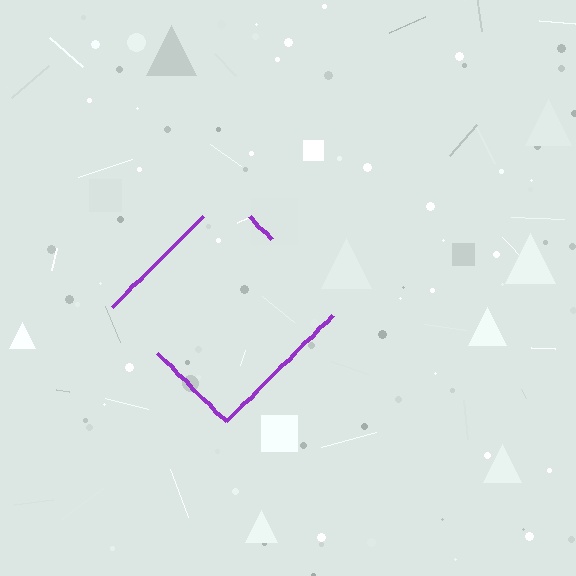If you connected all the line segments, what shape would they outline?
They would outline a diamond.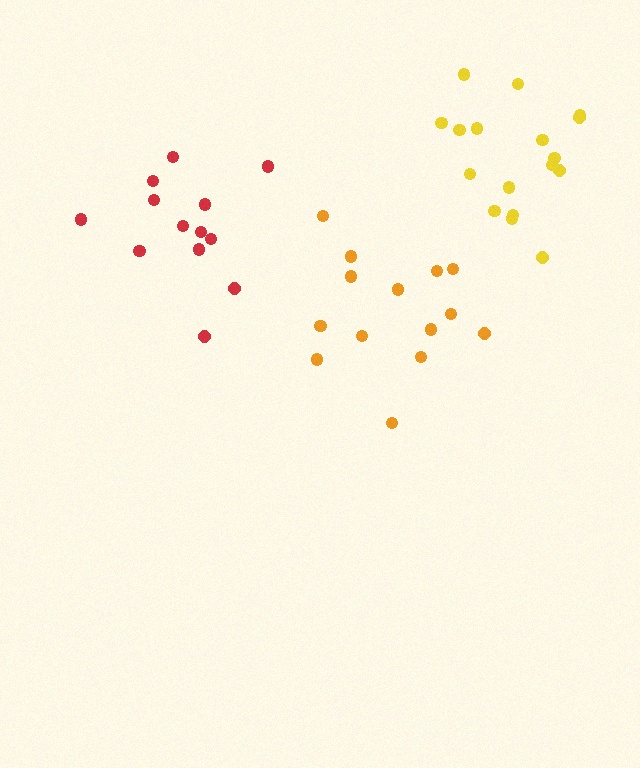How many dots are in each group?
Group 1: 14 dots, Group 2: 13 dots, Group 3: 17 dots (44 total).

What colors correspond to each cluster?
The clusters are colored: orange, red, yellow.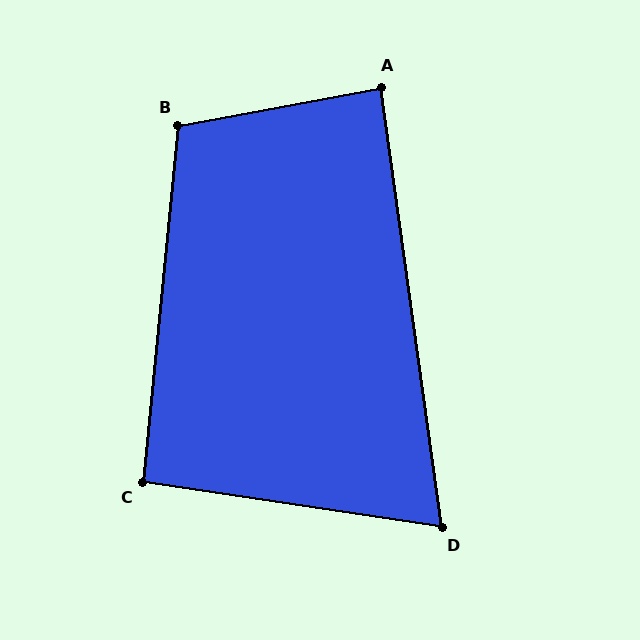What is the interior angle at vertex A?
Approximately 87 degrees (approximately right).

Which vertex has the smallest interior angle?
D, at approximately 74 degrees.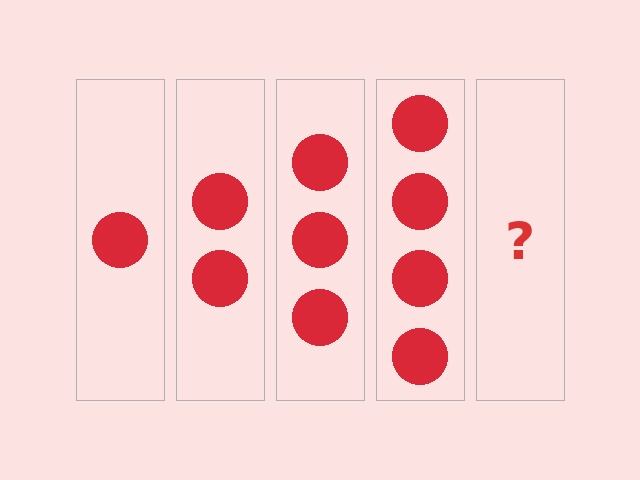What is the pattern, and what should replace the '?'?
The pattern is that each step adds one more circle. The '?' should be 5 circles.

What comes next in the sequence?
The next element should be 5 circles.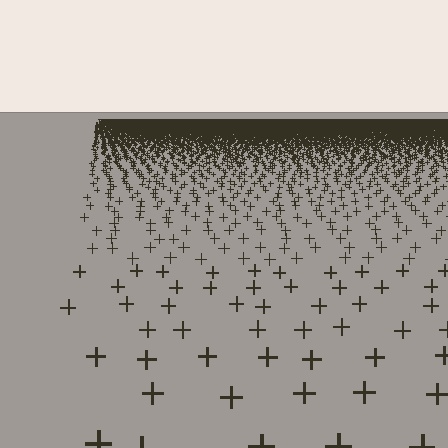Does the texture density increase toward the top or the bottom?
Density increases toward the top.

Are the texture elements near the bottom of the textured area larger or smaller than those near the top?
Larger. Near the bottom, elements are closer to the viewer and appear at a bigger on-screen size.